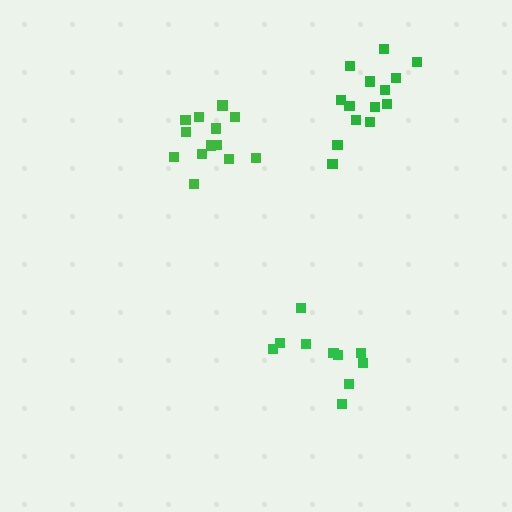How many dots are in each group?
Group 1: 13 dots, Group 2: 10 dots, Group 3: 14 dots (37 total).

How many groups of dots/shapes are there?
There are 3 groups.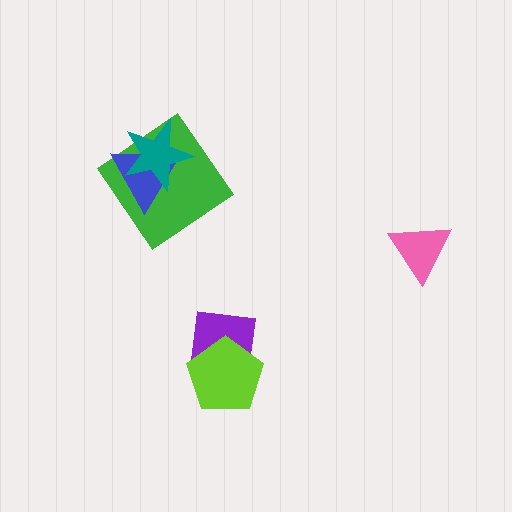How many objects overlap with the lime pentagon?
1 object overlaps with the lime pentagon.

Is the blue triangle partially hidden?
Yes, it is partially covered by another shape.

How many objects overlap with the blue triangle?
2 objects overlap with the blue triangle.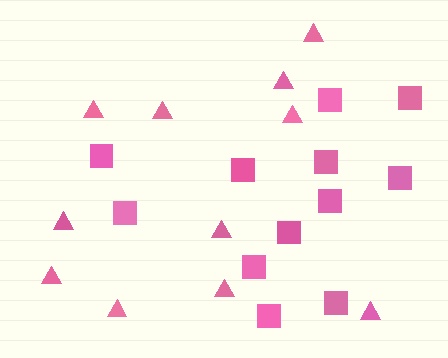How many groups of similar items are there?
There are 2 groups: one group of squares (12) and one group of triangles (11).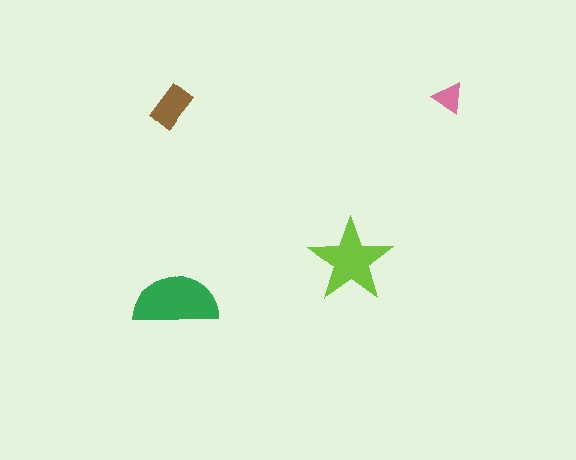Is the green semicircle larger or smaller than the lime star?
Larger.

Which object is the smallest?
The pink triangle.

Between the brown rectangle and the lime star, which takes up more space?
The lime star.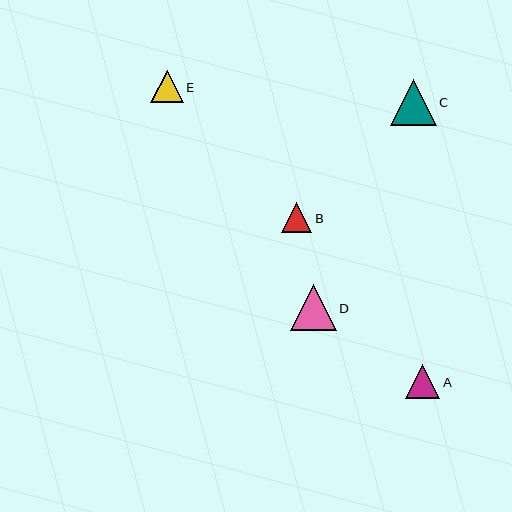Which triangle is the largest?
Triangle D is the largest with a size of approximately 46 pixels.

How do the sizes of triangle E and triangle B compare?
Triangle E and triangle B are approximately the same size.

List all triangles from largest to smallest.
From largest to smallest: D, C, A, E, B.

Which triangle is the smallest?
Triangle B is the smallest with a size of approximately 30 pixels.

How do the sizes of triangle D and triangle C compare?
Triangle D and triangle C are approximately the same size.